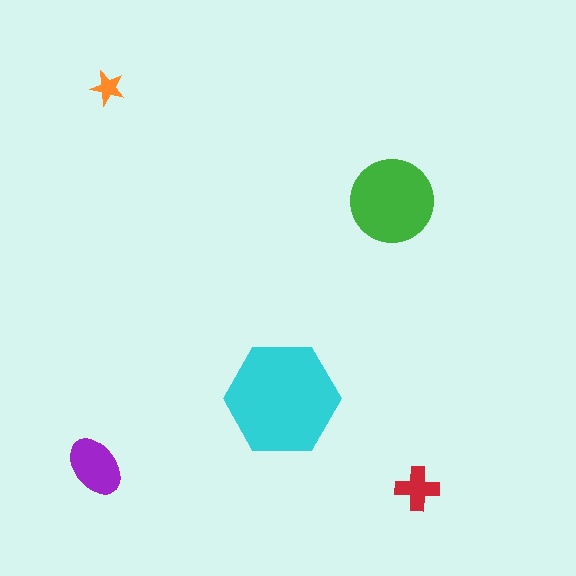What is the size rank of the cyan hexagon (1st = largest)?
1st.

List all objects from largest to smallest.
The cyan hexagon, the green circle, the purple ellipse, the red cross, the orange star.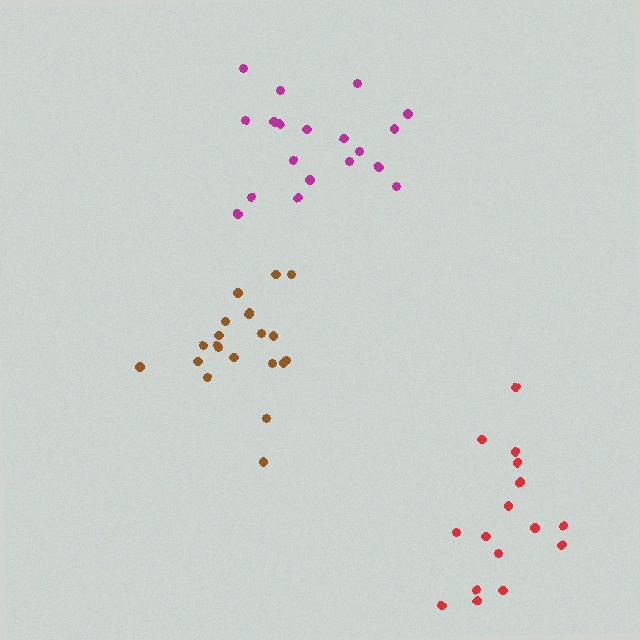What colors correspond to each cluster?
The clusters are colored: magenta, brown, red.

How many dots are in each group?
Group 1: 19 dots, Group 2: 21 dots, Group 3: 16 dots (56 total).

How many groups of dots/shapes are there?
There are 3 groups.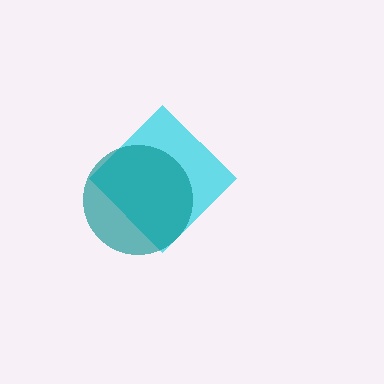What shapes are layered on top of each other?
The layered shapes are: a cyan diamond, a teal circle.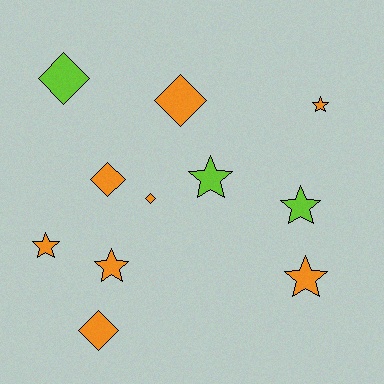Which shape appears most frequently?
Star, with 6 objects.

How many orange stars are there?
There are 4 orange stars.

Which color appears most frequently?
Orange, with 8 objects.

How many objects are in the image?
There are 11 objects.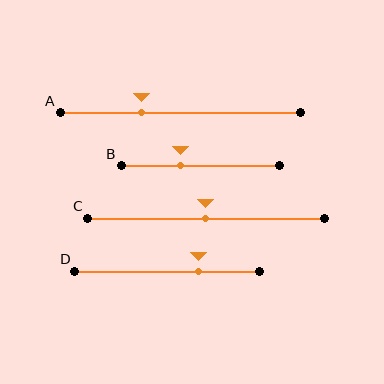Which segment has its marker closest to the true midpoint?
Segment C has its marker closest to the true midpoint.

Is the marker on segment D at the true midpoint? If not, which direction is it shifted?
No, the marker on segment D is shifted to the right by about 17% of the segment length.